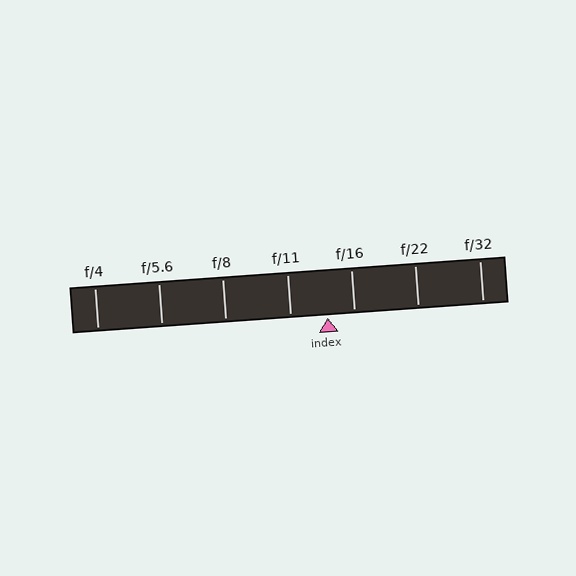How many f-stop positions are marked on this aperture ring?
There are 7 f-stop positions marked.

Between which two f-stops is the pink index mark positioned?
The index mark is between f/11 and f/16.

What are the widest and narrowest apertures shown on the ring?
The widest aperture shown is f/4 and the narrowest is f/32.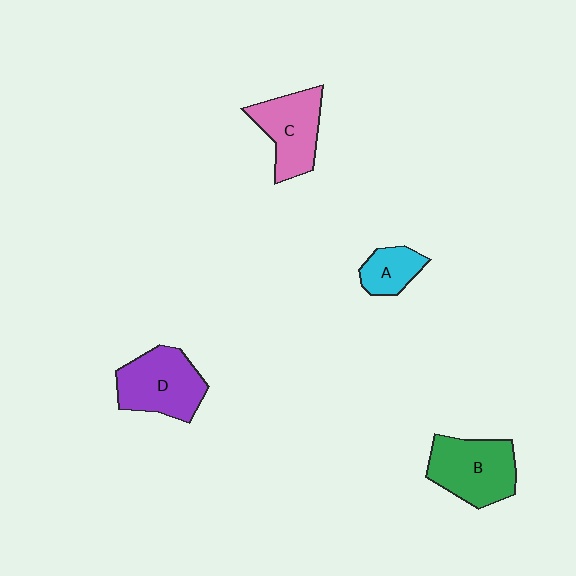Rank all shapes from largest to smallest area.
From largest to smallest: B (green), D (purple), C (pink), A (cyan).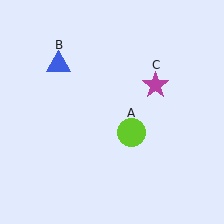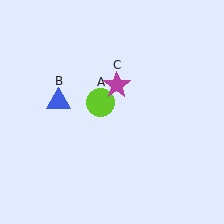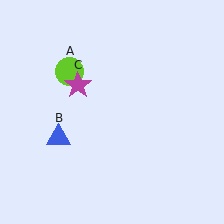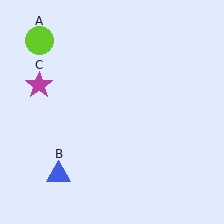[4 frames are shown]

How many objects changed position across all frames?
3 objects changed position: lime circle (object A), blue triangle (object B), magenta star (object C).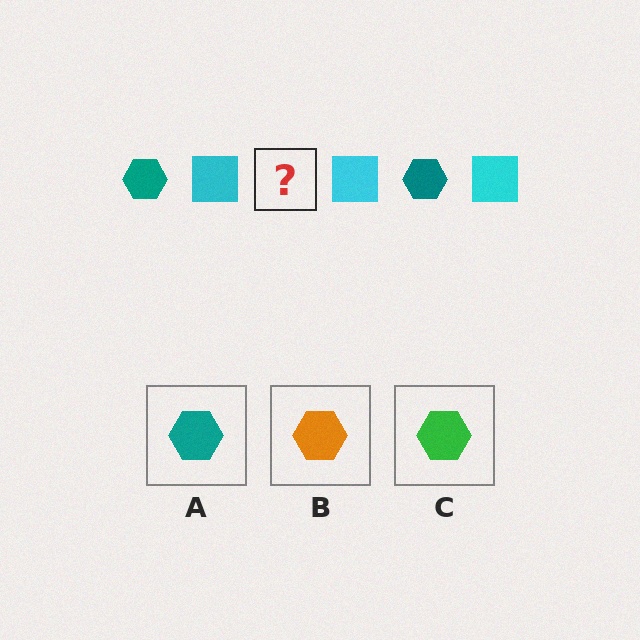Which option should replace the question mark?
Option A.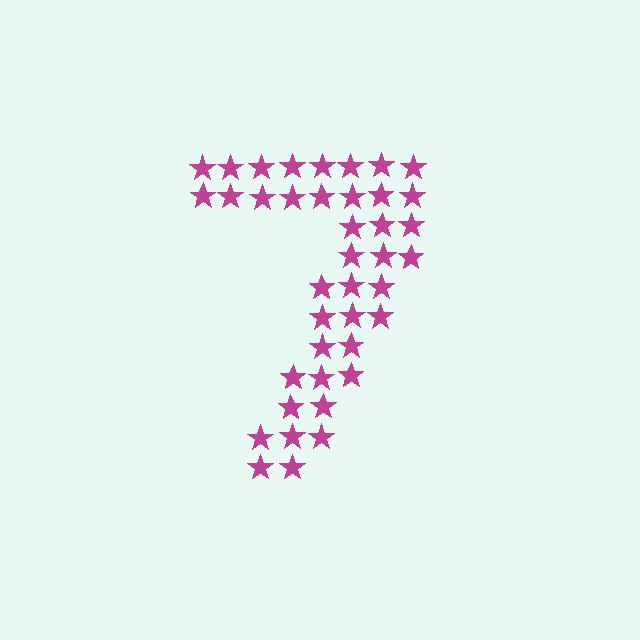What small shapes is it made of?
It is made of small stars.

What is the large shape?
The large shape is the digit 7.